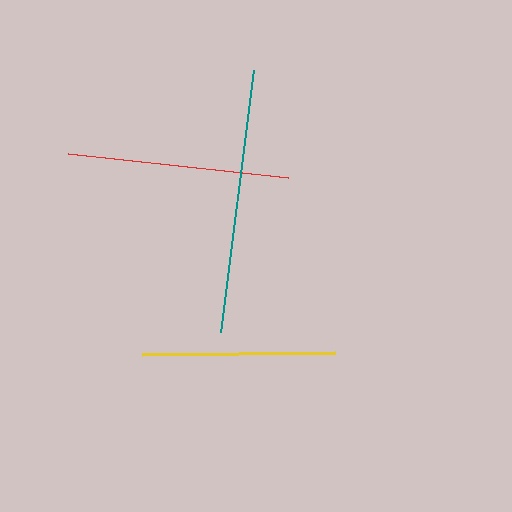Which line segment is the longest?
The teal line is the longest at approximately 263 pixels.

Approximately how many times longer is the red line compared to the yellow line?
The red line is approximately 1.1 times the length of the yellow line.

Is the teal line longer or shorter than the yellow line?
The teal line is longer than the yellow line.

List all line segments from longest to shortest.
From longest to shortest: teal, red, yellow.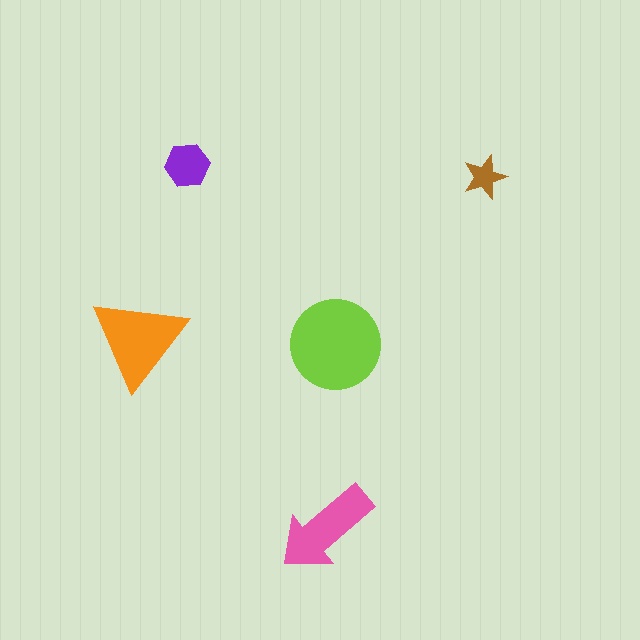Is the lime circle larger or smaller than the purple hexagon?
Larger.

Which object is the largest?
The lime circle.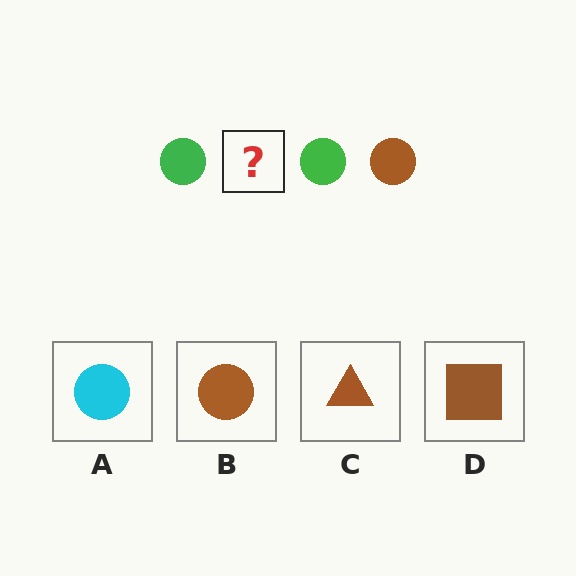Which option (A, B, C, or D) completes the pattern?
B.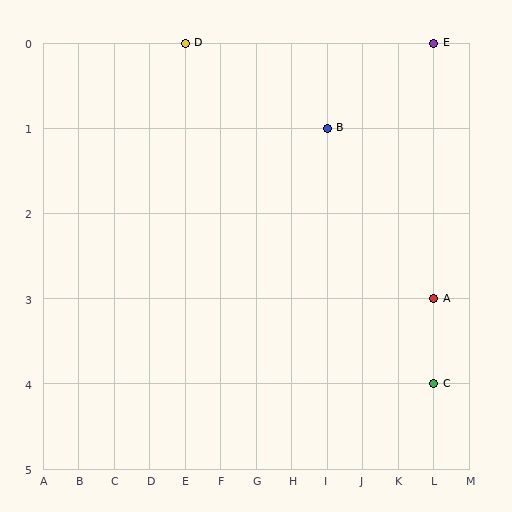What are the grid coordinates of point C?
Point C is at grid coordinates (L, 4).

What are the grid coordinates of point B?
Point B is at grid coordinates (I, 1).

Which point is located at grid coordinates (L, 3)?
Point A is at (L, 3).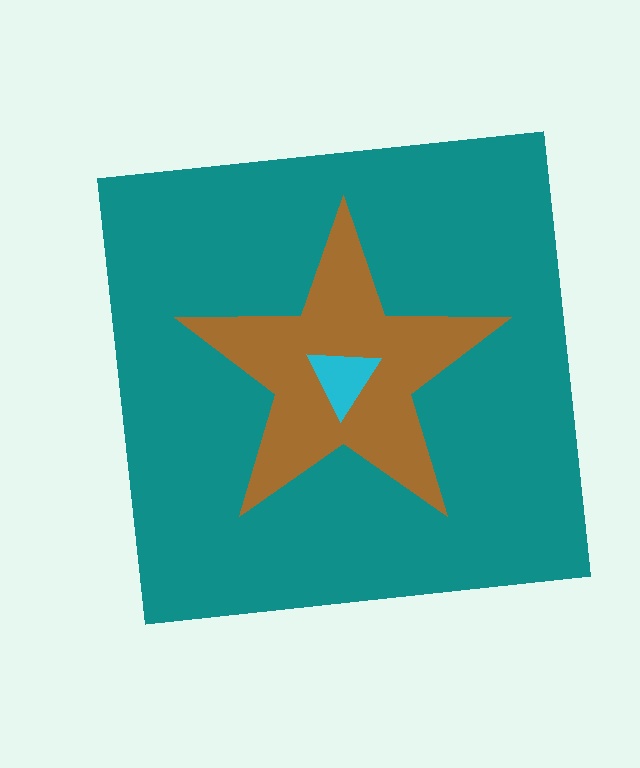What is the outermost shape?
The teal square.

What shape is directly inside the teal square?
The brown star.